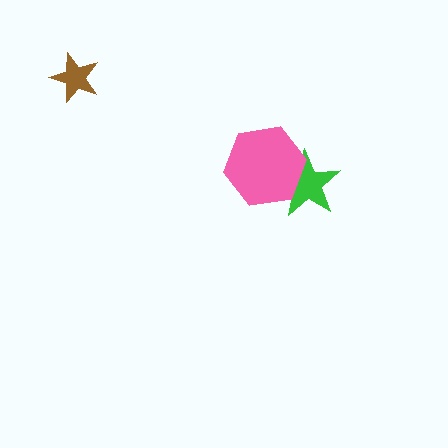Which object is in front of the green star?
The pink hexagon is in front of the green star.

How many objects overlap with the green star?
1 object overlaps with the green star.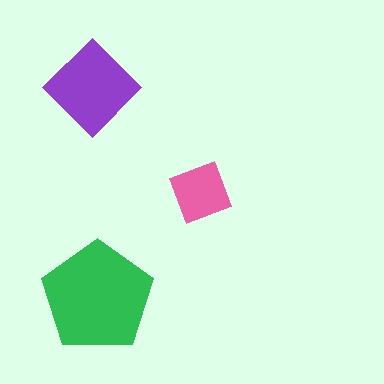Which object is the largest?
The green pentagon.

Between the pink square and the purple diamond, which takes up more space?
The purple diamond.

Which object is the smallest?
The pink square.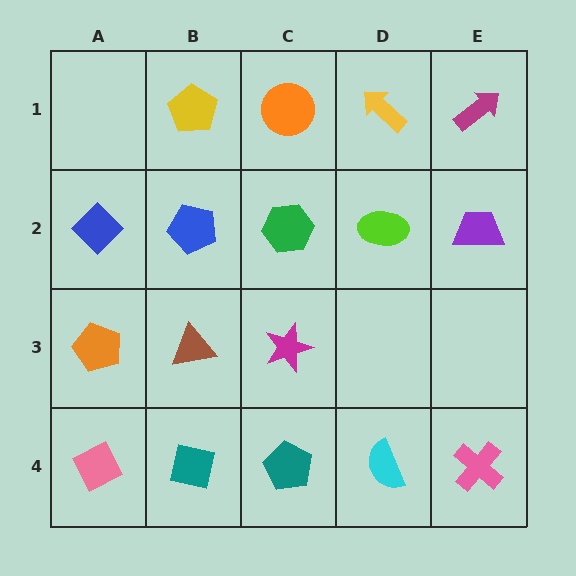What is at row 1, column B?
A yellow pentagon.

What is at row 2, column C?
A green hexagon.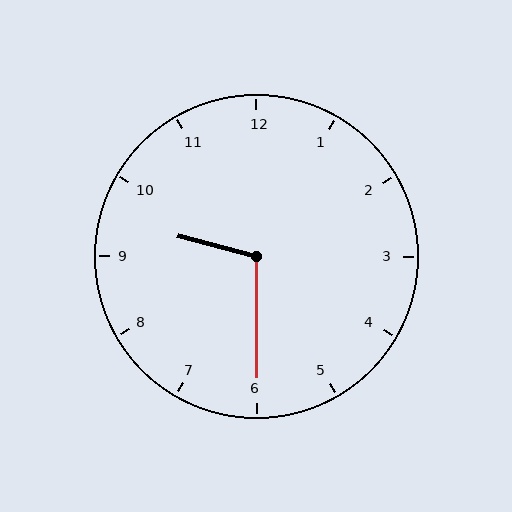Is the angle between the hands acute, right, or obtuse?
It is obtuse.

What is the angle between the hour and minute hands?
Approximately 105 degrees.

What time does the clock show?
9:30.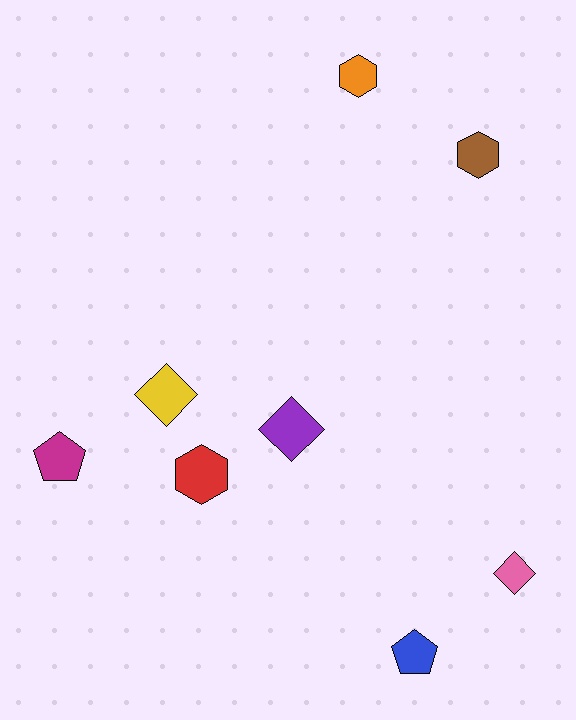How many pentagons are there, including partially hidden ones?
There are 2 pentagons.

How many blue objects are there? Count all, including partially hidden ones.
There is 1 blue object.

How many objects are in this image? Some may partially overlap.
There are 8 objects.